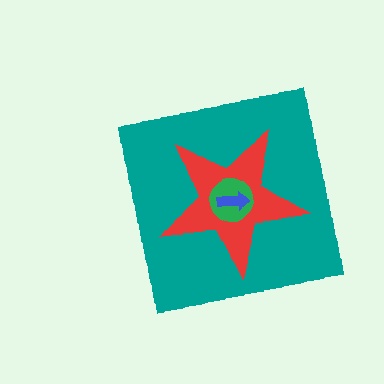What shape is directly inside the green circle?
The blue arrow.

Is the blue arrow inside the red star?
Yes.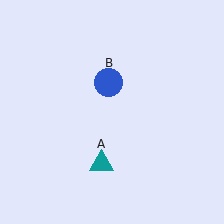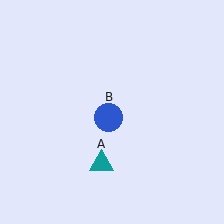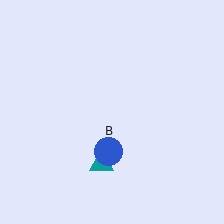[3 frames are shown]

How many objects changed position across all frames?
1 object changed position: blue circle (object B).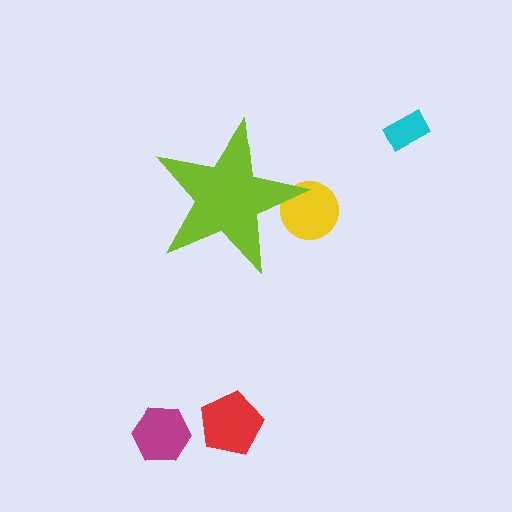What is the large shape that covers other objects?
A lime star.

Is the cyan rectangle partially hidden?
No, the cyan rectangle is fully visible.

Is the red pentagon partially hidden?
No, the red pentagon is fully visible.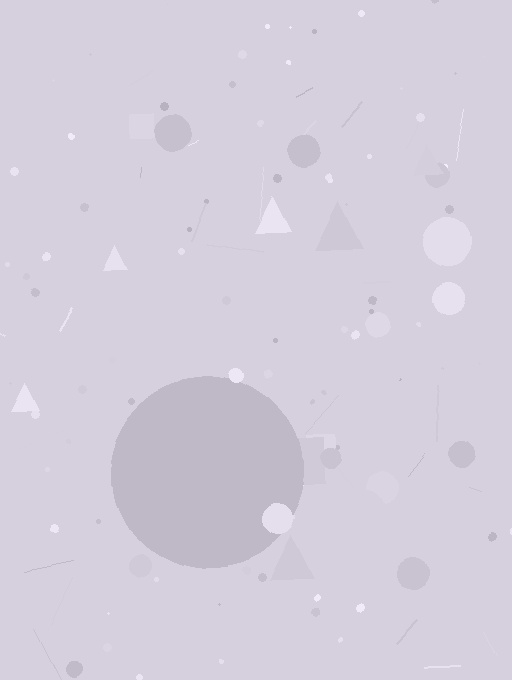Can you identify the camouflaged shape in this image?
The camouflaged shape is a circle.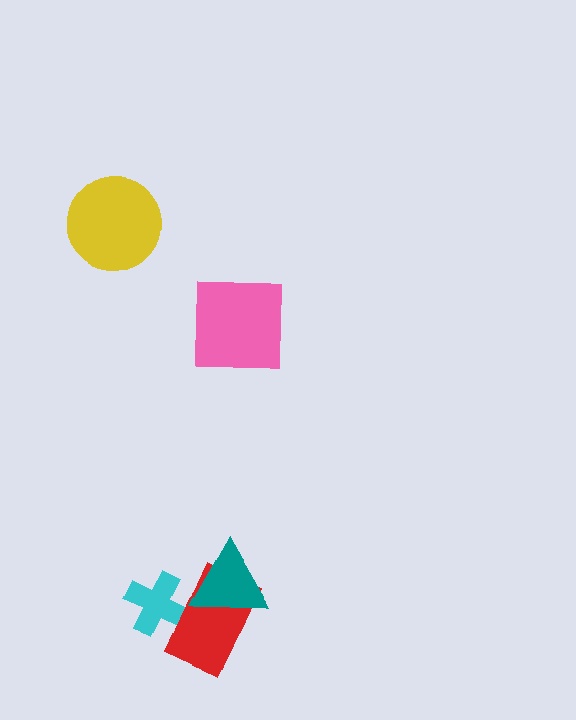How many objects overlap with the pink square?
0 objects overlap with the pink square.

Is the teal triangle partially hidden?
No, no other shape covers it.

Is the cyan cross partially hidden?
Yes, it is partially covered by another shape.